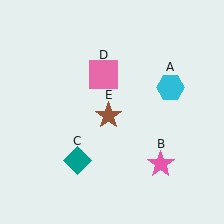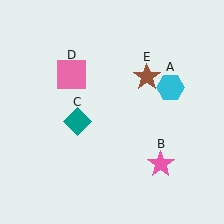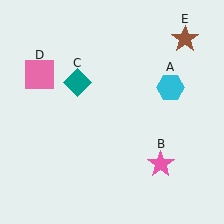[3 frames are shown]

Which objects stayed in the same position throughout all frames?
Cyan hexagon (object A) and pink star (object B) remained stationary.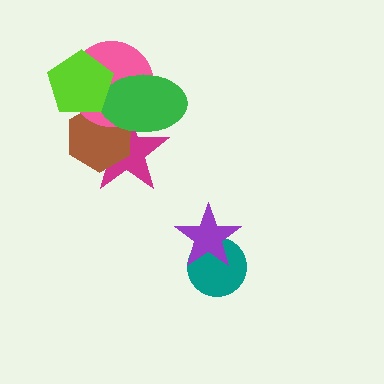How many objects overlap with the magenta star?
3 objects overlap with the magenta star.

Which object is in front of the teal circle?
The purple star is in front of the teal circle.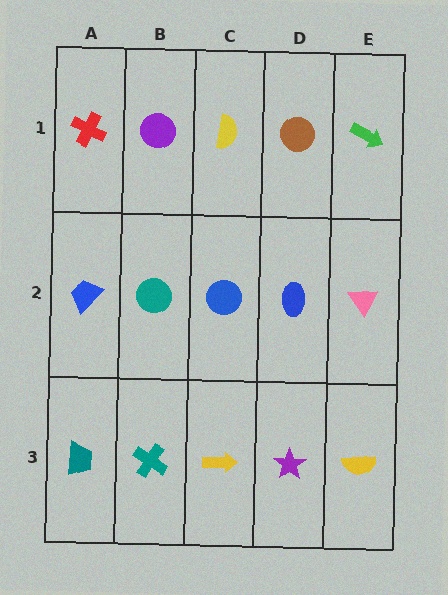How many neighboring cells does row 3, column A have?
2.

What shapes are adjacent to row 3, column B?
A teal circle (row 2, column B), a teal trapezoid (row 3, column A), a yellow arrow (row 3, column C).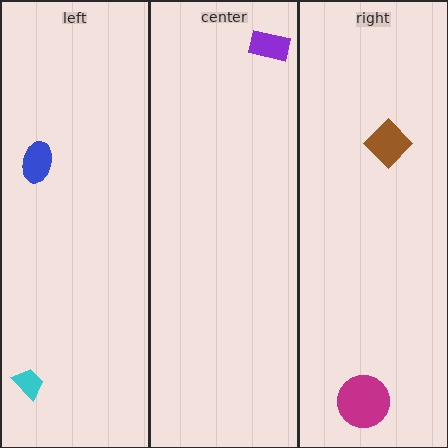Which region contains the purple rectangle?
The center region.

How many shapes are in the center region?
1.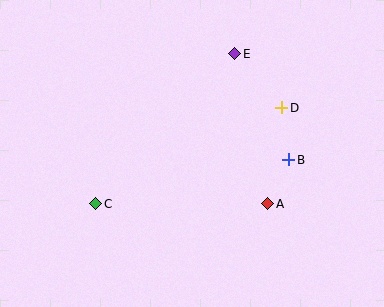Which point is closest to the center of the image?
Point A at (268, 204) is closest to the center.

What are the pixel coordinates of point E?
Point E is at (235, 54).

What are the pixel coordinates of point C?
Point C is at (96, 204).